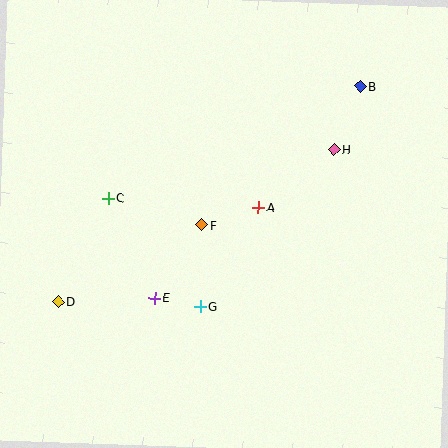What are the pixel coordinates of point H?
Point H is at (334, 150).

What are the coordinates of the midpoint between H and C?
The midpoint between H and C is at (221, 174).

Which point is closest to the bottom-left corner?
Point D is closest to the bottom-left corner.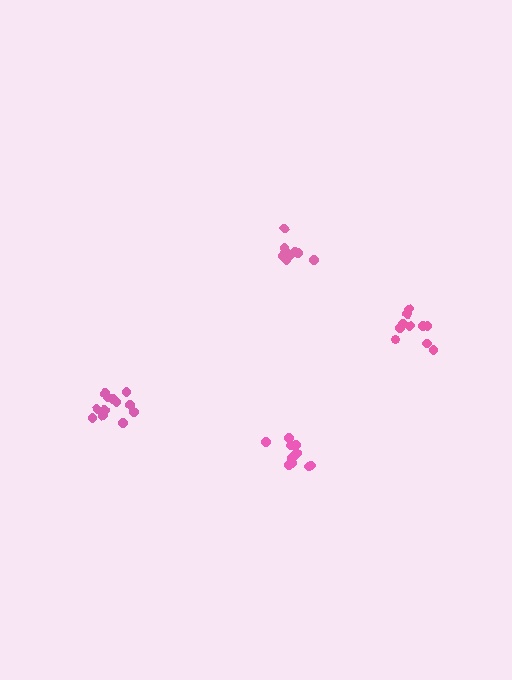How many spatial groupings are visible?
There are 4 spatial groupings.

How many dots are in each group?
Group 1: 11 dots, Group 2: 10 dots, Group 3: 10 dots, Group 4: 12 dots (43 total).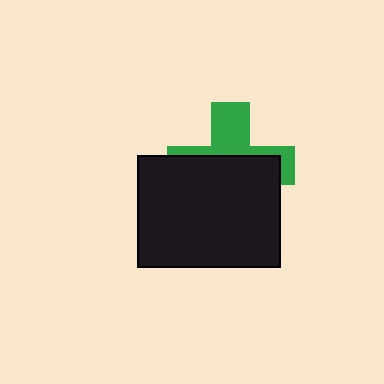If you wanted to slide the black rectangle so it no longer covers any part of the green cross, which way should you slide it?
Slide it down — that is the most direct way to separate the two shapes.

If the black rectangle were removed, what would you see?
You would see the complete green cross.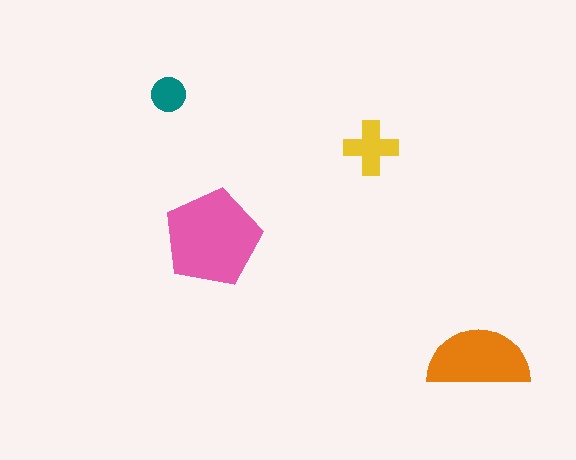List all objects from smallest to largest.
The teal circle, the yellow cross, the orange semicircle, the pink pentagon.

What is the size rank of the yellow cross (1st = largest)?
3rd.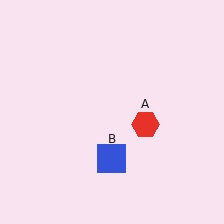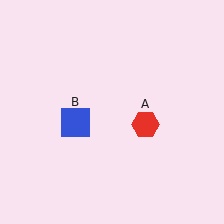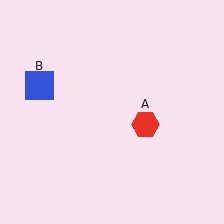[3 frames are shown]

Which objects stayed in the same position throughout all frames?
Red hexagon (object A) remained stationary.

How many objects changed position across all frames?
1 object changed position: blue square (object B).